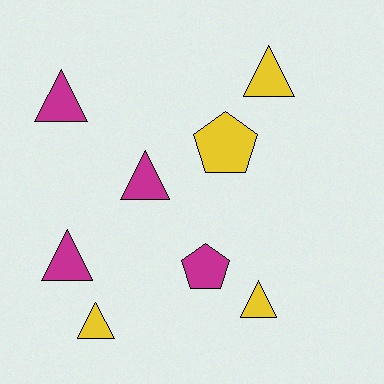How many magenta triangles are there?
There are 3 magenta triangles.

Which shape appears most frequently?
Triangle, with 6 objects.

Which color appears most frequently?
Yellow, with 4 objects.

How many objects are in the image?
There are 8 objects.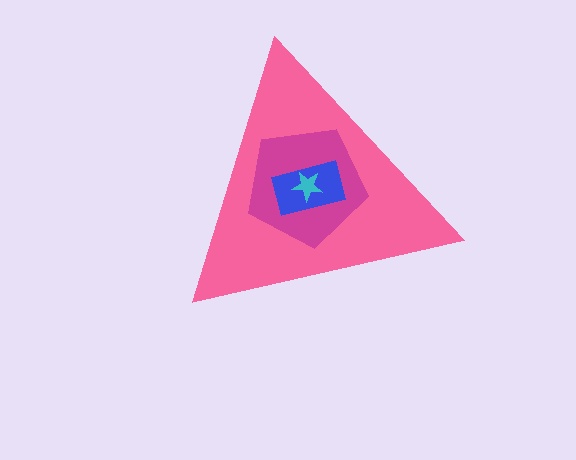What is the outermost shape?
The pink triangle.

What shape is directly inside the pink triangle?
The magenta pentagon.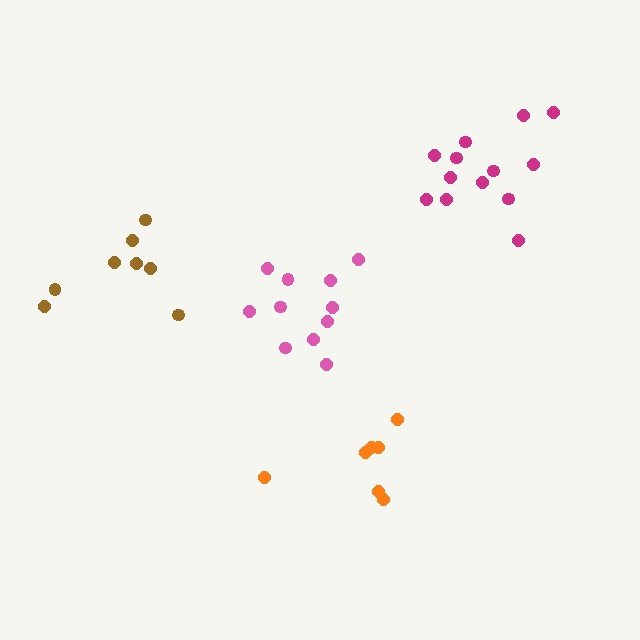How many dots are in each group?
Group 1: 11 dots, Group 2: 9 dots, Group 3: 7 dots, Group 4: 13 dots (40 total).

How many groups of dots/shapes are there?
There are 4 groups.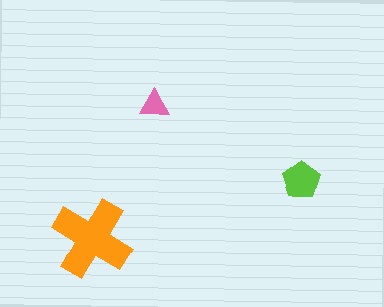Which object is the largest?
The orange cross.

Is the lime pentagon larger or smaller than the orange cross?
Smaller.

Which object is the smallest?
The pink triangle.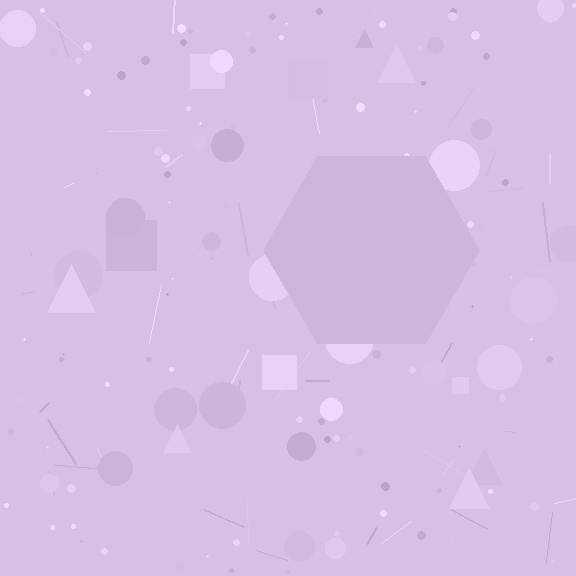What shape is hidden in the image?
A hexagon is hidden in the image.